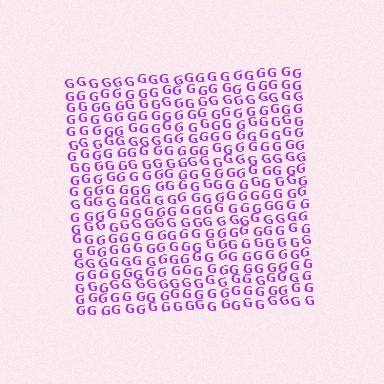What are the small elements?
The small elements are letter G's.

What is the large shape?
The large shape is a square.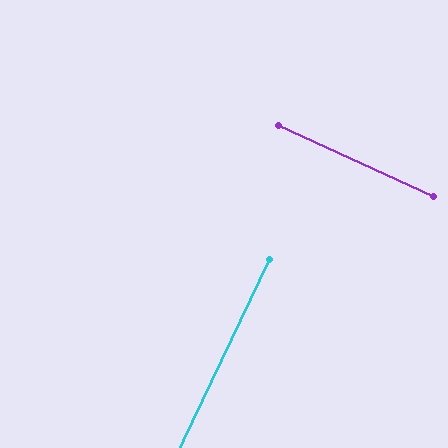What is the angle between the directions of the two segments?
Approximately 89 degrees.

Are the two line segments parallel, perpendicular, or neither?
Perpendicular — they meet at approximately 89°.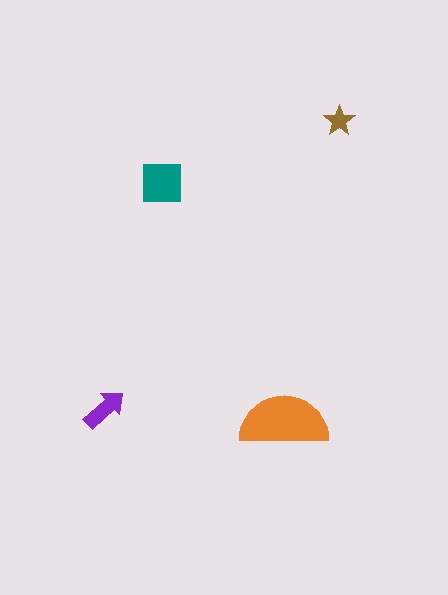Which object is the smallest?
The brown star.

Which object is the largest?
The orange semicircle.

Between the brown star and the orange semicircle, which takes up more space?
The orange semicircle.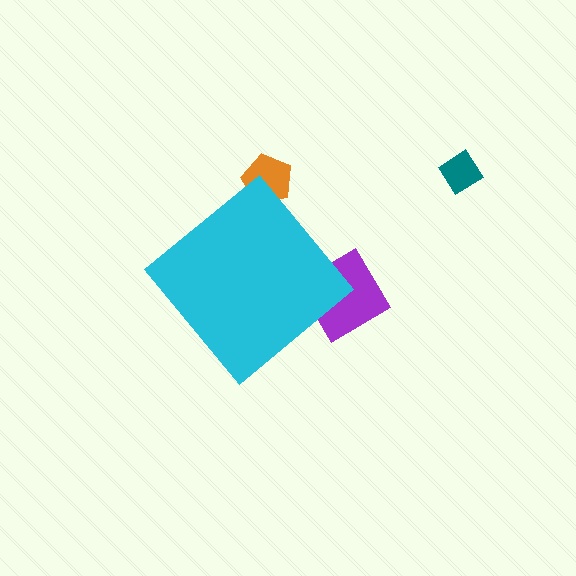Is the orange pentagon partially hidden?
Yes, the orange pentagon is partially hidden behind the cyan diamond.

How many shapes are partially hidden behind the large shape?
2 shapes are partially hidden.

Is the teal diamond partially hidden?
No, the teal diamond is fully visible.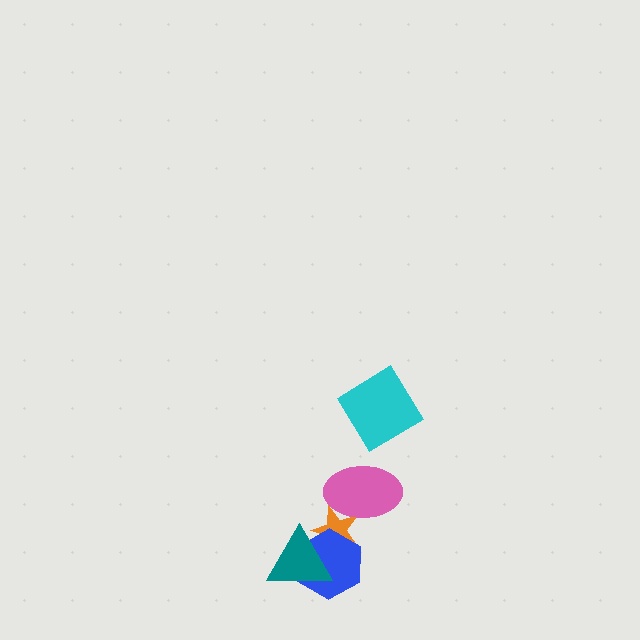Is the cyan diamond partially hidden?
No, no other shape covers it.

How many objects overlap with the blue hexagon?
2 objects overlap with the blue hexagon.